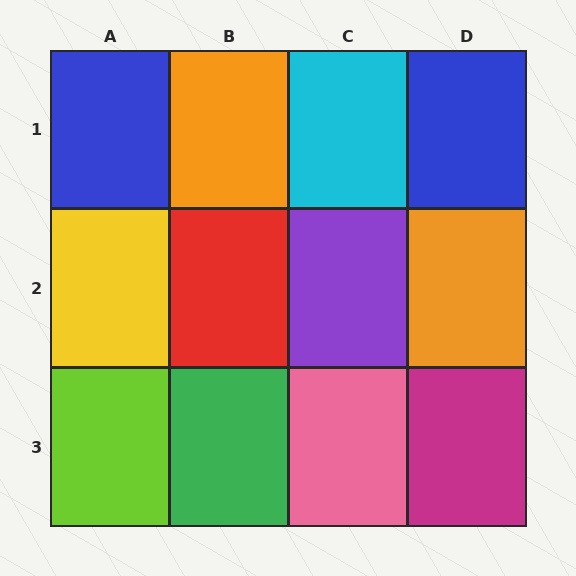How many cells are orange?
2 cells are orange.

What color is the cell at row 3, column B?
Green.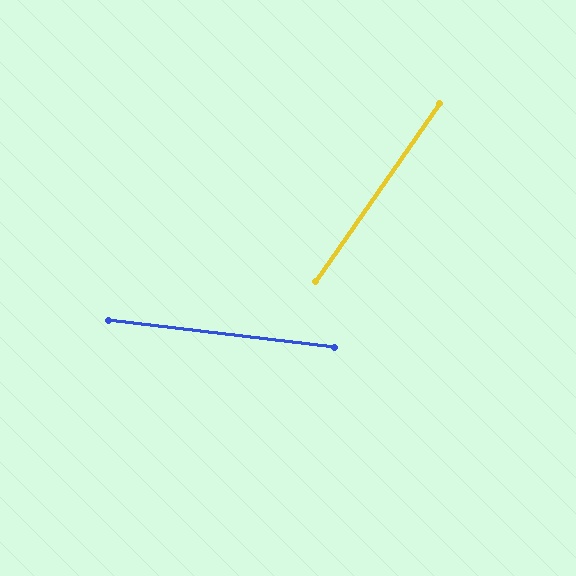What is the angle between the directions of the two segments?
Approximately 62 degrees.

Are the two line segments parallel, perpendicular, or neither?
Neither parallel nor perpendicular — they differ by about 62°.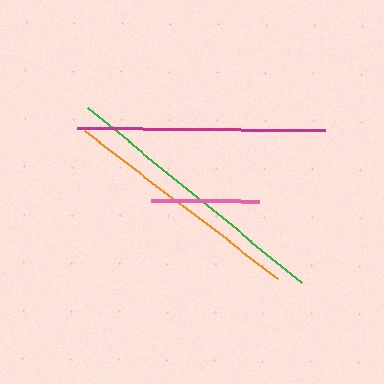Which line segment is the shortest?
The pink line is the shortest at approximately 107 pixels.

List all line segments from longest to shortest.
From longest to shortest: green, magenta, orange, pink.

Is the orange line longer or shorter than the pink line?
The orange line is longer than the pink line.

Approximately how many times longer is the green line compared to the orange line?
The green line is approximately 1.1 times the length of the orange line.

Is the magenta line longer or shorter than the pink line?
The magenta line is longer than the pink line.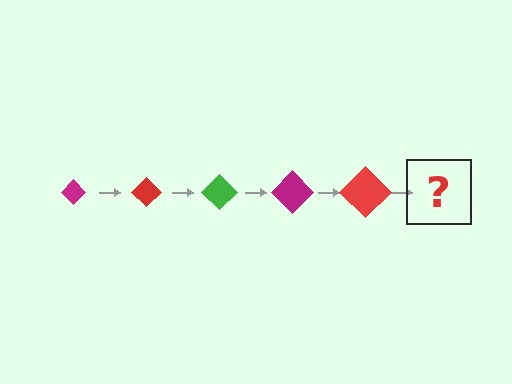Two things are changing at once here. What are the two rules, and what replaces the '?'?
The two rules are that the diamond grows larger each step and the color cycles through magenta, red, and green. The '?' should be a green diamond, larger than the previous one.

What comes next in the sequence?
The next element should be a green diamond, larger than the previous one.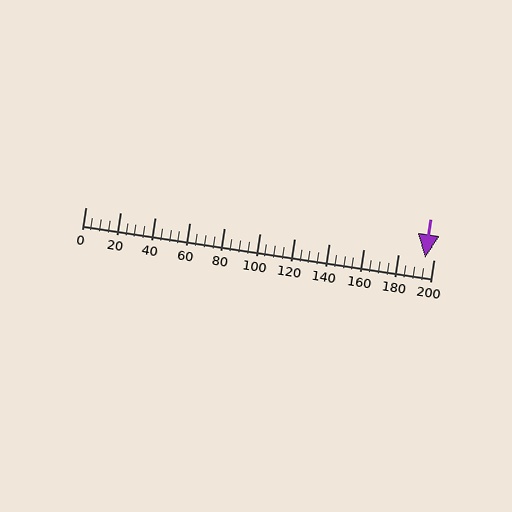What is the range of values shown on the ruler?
The ruler shows values from 0 to 200.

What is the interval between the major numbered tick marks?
The major tick marks are spaced 20 units apart.